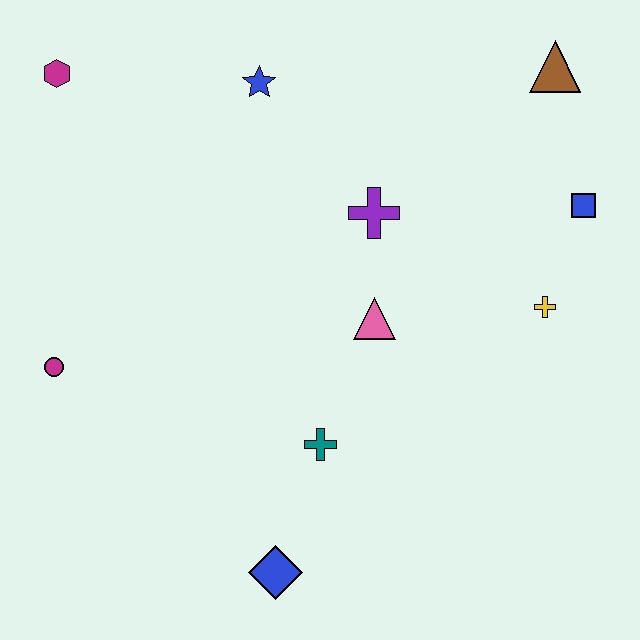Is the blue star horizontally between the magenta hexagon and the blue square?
Yes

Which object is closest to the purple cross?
The pink triangle is closest to the purple cross.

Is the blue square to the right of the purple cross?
Yes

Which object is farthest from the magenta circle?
The brown triangle is farthest from the magenta circle.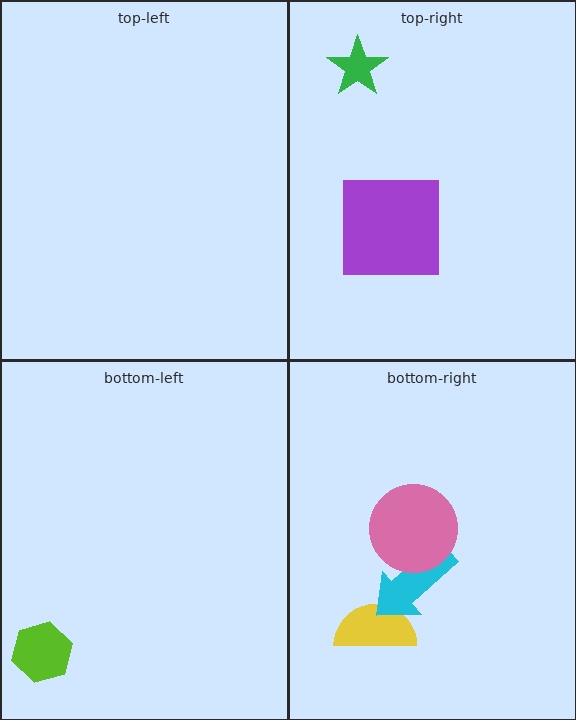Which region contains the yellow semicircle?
The bottom-right region.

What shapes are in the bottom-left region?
The lime hexagon.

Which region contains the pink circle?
The bottom-right region.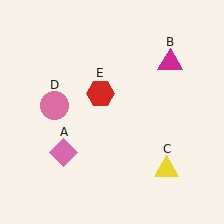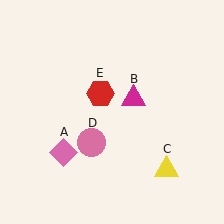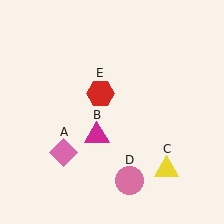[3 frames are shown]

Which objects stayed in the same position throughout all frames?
Pink diamond (object A) and yellow triangle (object C) and red hexagon (object E) remained stationary.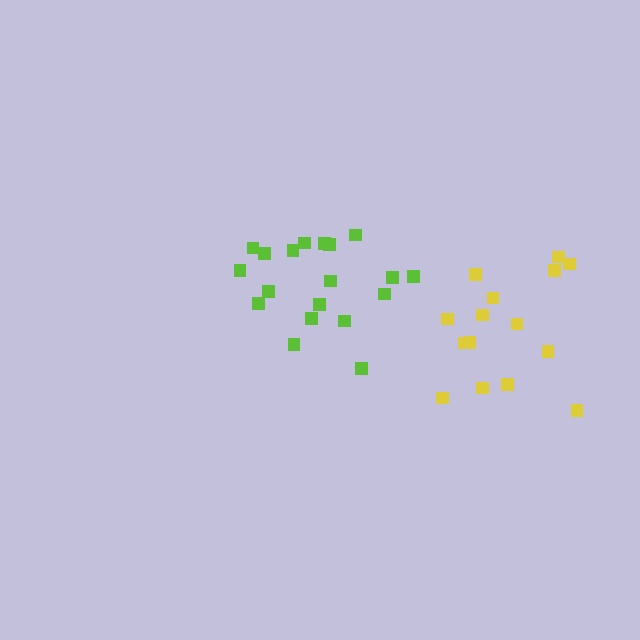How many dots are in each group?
Group 1: 15 dots, Group 2: 19 dots (34 total).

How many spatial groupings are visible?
There are 2 spatial groupings.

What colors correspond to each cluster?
The clusters are colored: yellow, lime.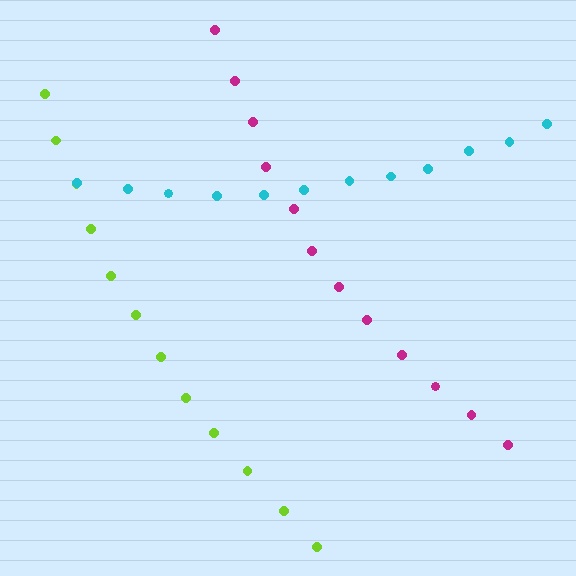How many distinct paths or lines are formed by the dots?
There are 3 distinct paths.